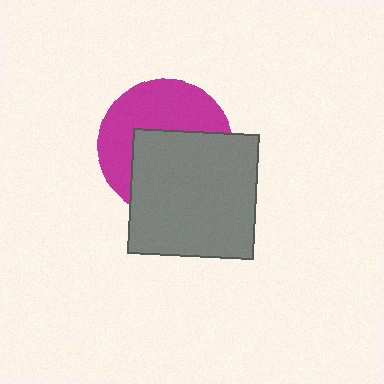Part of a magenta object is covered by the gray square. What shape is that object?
It is a circle.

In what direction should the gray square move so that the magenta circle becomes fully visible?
The gray square should move down. That is the shortest direction to clear the overlap and leave the magenta circle fully visible.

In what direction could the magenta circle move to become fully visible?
The magenta circle could move up. That would shift it out from behind the gray square entirely.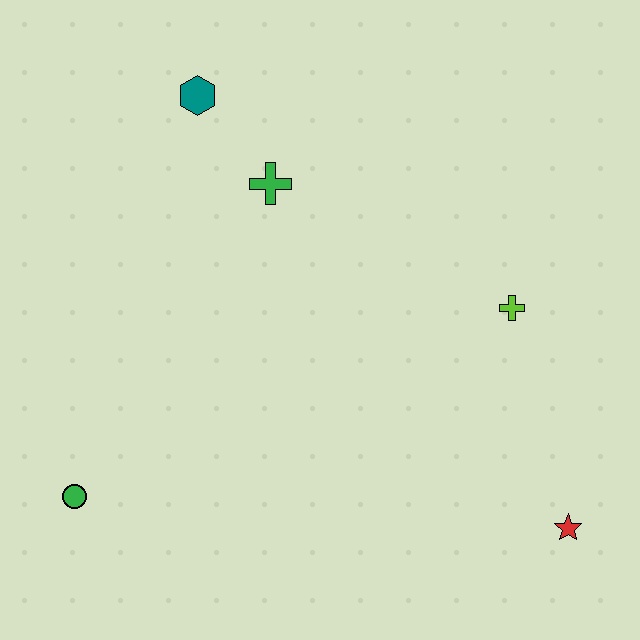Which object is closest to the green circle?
The green cross is closest to the green circle.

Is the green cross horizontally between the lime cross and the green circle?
Yes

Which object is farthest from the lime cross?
The green circle is farthest from the lime cross.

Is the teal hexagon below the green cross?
No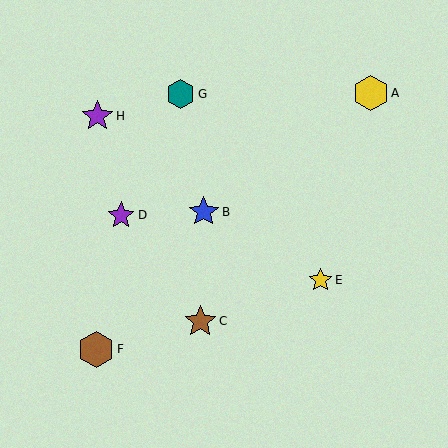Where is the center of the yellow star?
The center of the yellow star is at (321, 280).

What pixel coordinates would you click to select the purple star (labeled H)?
Click at (97, 116) to select the purple star H.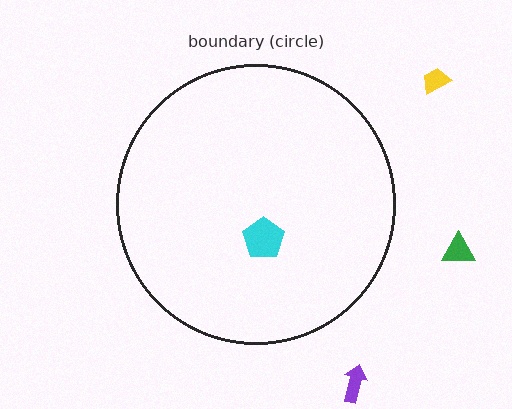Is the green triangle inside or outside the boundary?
Outside.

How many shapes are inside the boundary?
1 inside, 3 outside.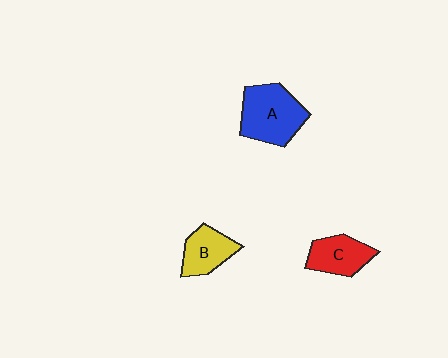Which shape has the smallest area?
Shape B (yellow).